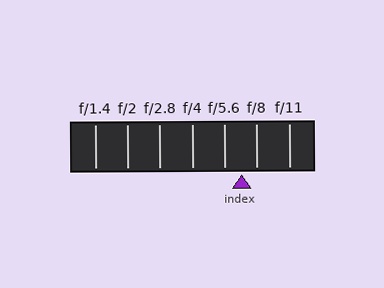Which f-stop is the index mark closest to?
The index mark is closest to f/8.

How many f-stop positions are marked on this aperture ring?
There are 7 f-stop positions marked.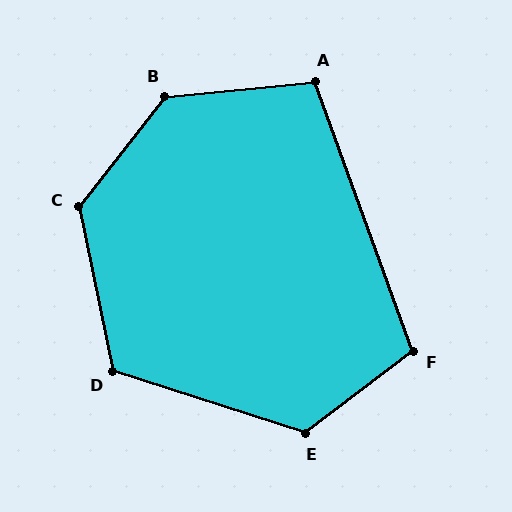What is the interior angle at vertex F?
Approximately 107 degrees (obtuse).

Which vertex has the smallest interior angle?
A, at approximately 104 degrees.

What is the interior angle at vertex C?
Approximately 130 degrees (obtuse).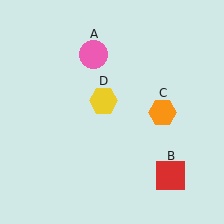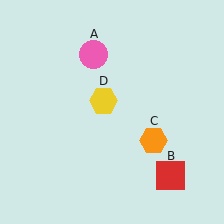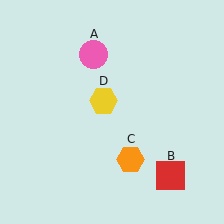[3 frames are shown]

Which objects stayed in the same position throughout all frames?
Pink circle (object A) and red square (object B) and yellow hexagon (object D) remained stationary.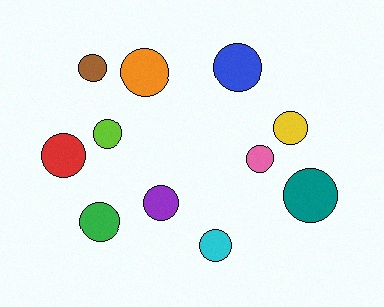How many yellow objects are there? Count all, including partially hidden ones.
There is 1 yellow object.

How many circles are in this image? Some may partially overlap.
There are 11 circles.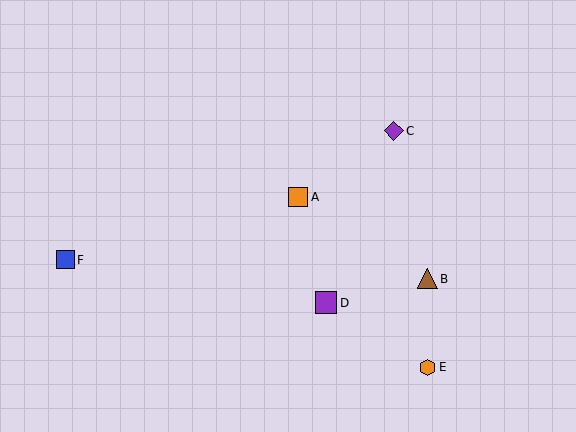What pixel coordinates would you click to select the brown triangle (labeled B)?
Click at (427, 279) to select the brown triangle B.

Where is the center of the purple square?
The center of the purple square is at (326, 303).